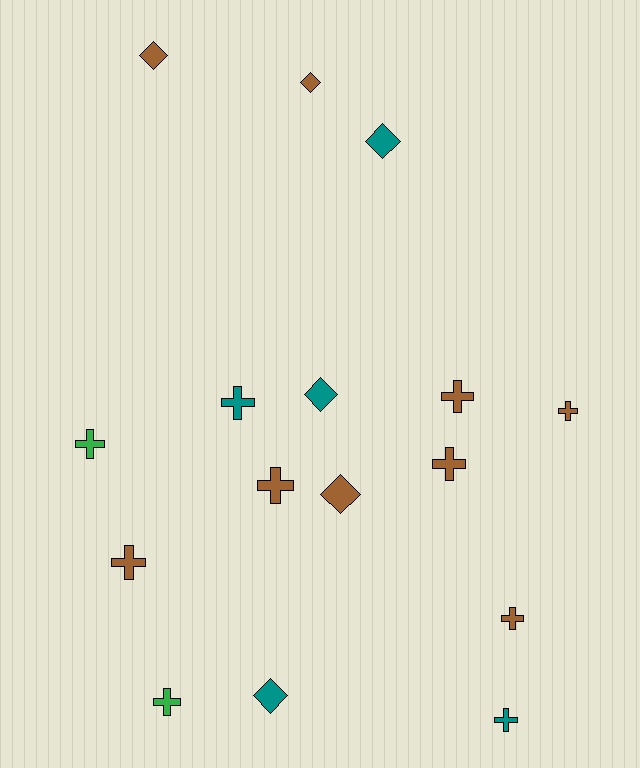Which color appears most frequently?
Brown, with 9 objects.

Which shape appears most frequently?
Cross, with 10 objects.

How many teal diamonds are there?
There are 3 teal diamonds.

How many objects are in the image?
There are 16 objects.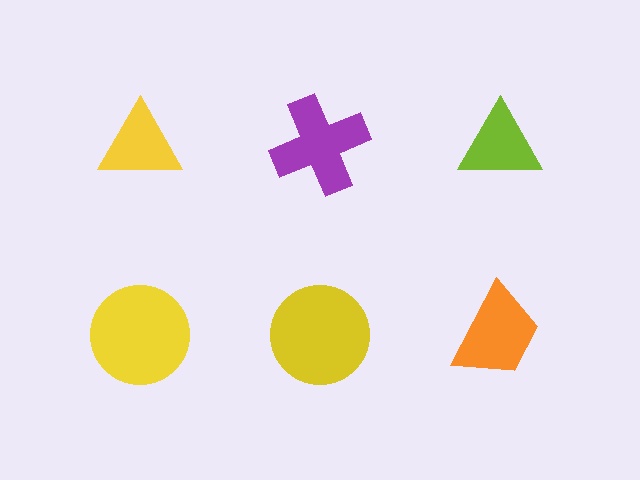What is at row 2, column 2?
A yellow circle.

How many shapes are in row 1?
3 shapes.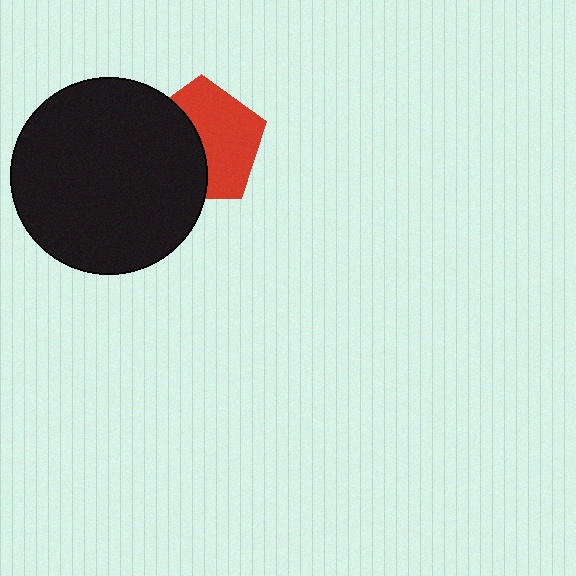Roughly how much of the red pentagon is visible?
About half of it is visible (roughly 56%).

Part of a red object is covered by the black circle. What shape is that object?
It is a pentagon.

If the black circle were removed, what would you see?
You would see the complete red pentagon.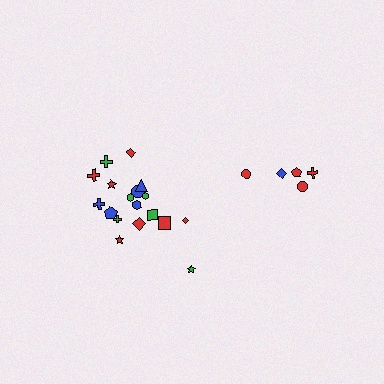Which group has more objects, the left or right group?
The left group.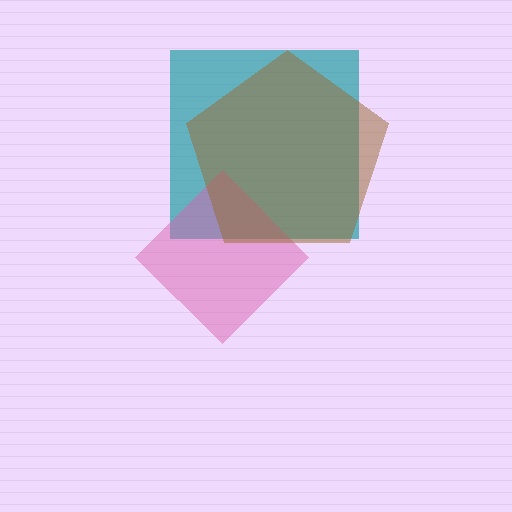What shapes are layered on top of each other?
The layered shapes are: a teal square, a pink diamond, a brown pentagon.